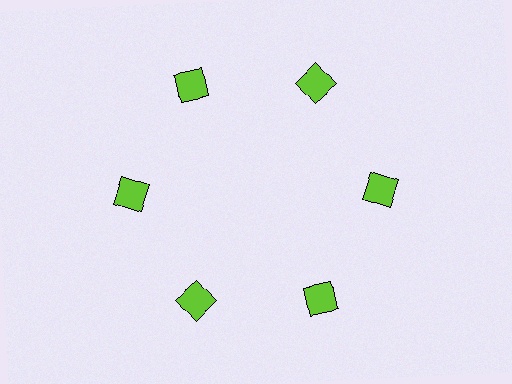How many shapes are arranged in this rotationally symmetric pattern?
There are 6 shapes, arranged in 6 groups of 1.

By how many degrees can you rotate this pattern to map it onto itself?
The pattern maps onto itself every 60 degrees of rotation.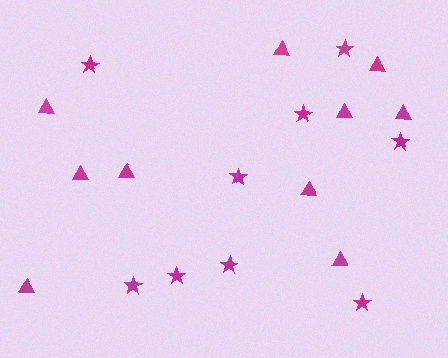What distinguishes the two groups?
There are 2 groups: one group of stars (9) and one group of triangles (10).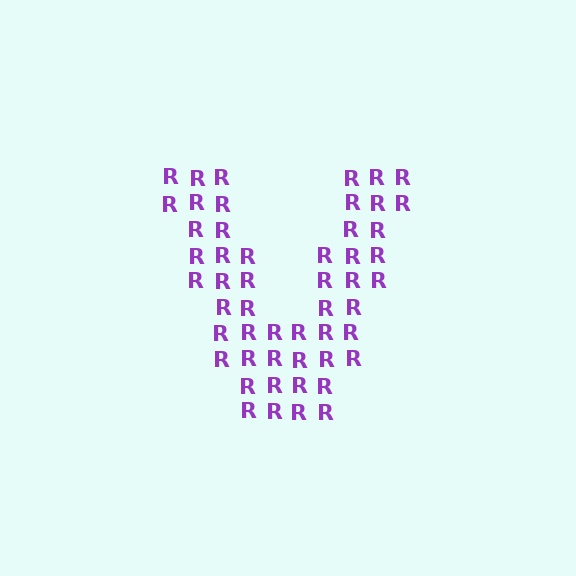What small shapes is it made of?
It is made of small letter R's.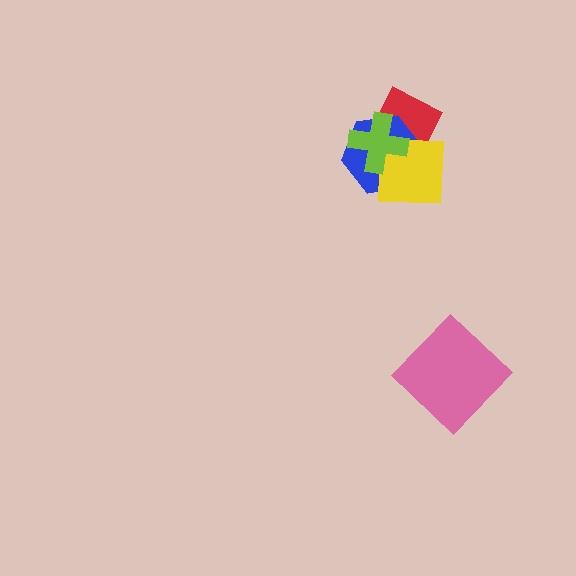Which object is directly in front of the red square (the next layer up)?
The blue hexagon is directly in front of the red square.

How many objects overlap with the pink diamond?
0 objects overlap with the pink diamond.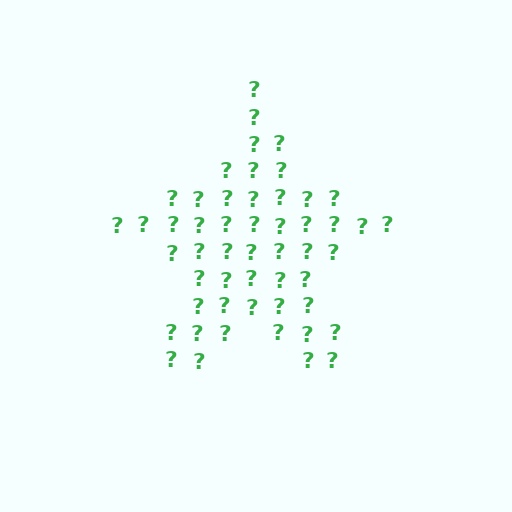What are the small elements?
The small elements are question marks.